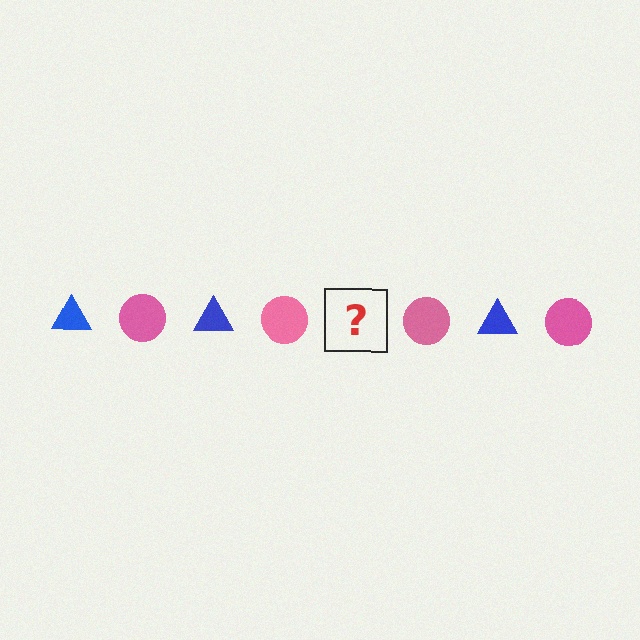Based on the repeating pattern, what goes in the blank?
The blank should be a blue triangle.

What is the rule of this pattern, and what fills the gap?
The rule is that the pattern alternates between blue triangle and pink circle. The gap should be filled with a blue triangle.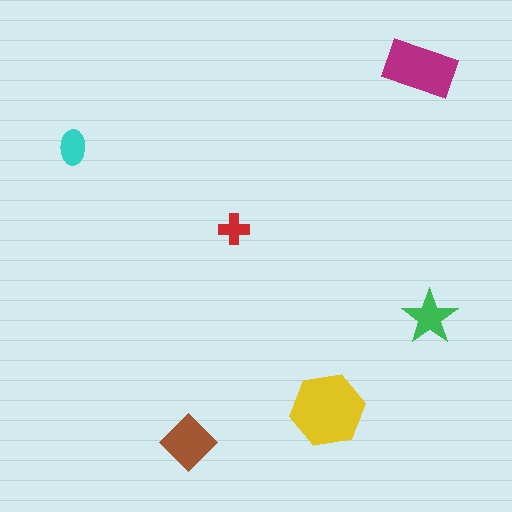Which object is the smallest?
The red cross.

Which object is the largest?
The yellow hexagon.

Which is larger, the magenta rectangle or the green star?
The magenta rectangle.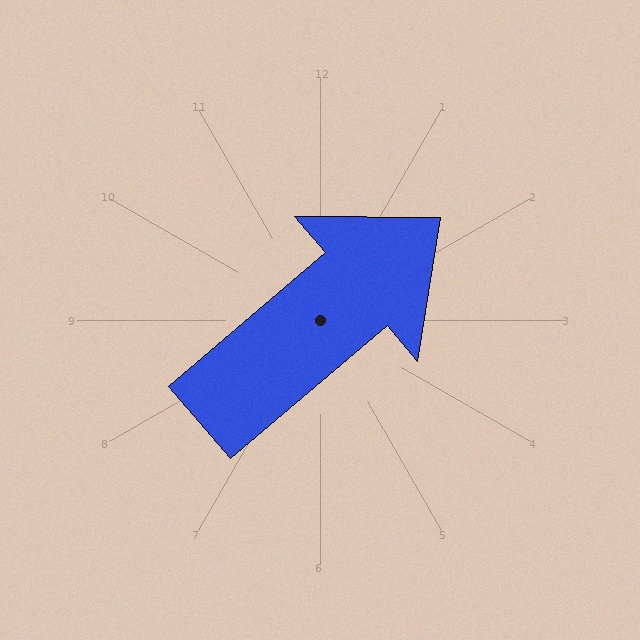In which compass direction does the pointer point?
Northeast.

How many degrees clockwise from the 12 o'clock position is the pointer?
Approximately 50 degrees.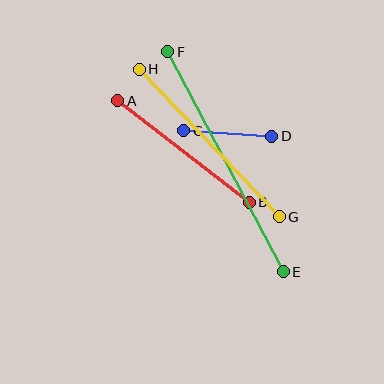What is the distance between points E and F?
The distance is approximately 249 pixels.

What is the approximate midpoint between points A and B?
The midpoint is at approximately (184, 151) pixels.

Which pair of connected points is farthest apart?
Points E and F are farthest apart.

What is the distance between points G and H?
The distance is approximately 203 pixels.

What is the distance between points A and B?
The distance is approximately 166 pixels.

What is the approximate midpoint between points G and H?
The midpoint is at approximately (209, 143) pixels.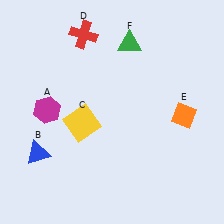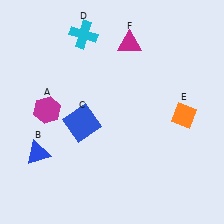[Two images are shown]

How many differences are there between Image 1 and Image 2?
There are 3 differences between the two images.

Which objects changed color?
C changed from yellow to blue. D changed from red to cyan. F changed from green to magenta.